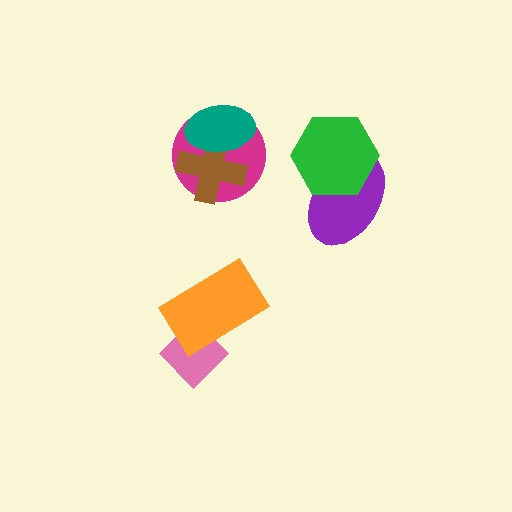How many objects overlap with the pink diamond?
1 object overlaps with the pink diamond.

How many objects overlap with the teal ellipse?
2 objects overlap with the teal ellipse.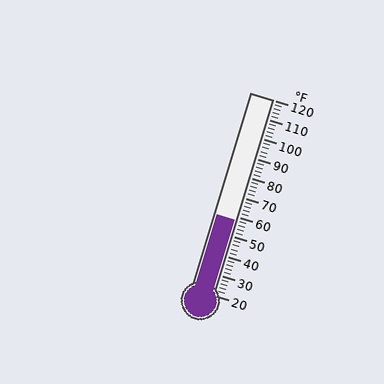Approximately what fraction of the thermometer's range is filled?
The thermometer is filled to approximately 40% of its range.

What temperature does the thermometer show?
The thermometer shows approximately 58°F.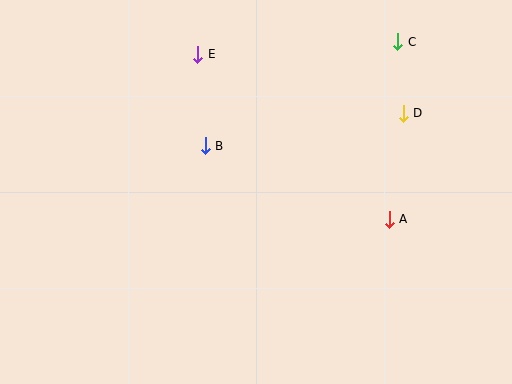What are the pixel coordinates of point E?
Point E is at (198, 54).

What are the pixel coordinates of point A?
Point A is at (389, 219).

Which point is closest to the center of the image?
Point B at (205, 146) is closest to the center.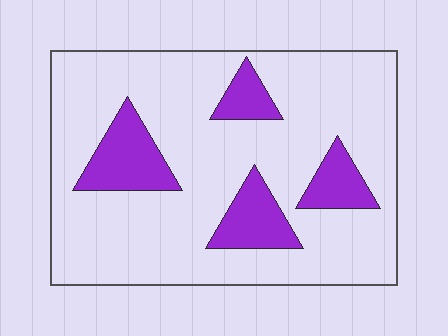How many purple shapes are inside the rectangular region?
4.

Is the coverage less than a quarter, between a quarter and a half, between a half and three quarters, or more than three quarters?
Less than a quarter.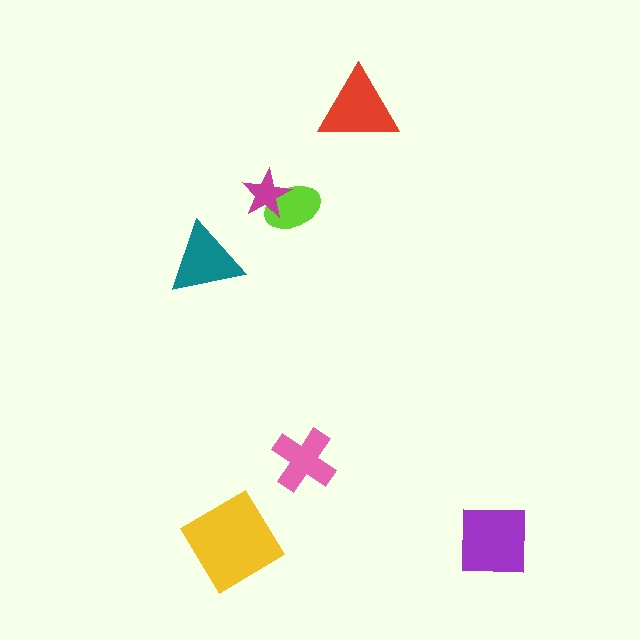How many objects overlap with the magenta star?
1 object overlaps with the magenta star.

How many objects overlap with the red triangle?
0 objects overlap with the red triangle.